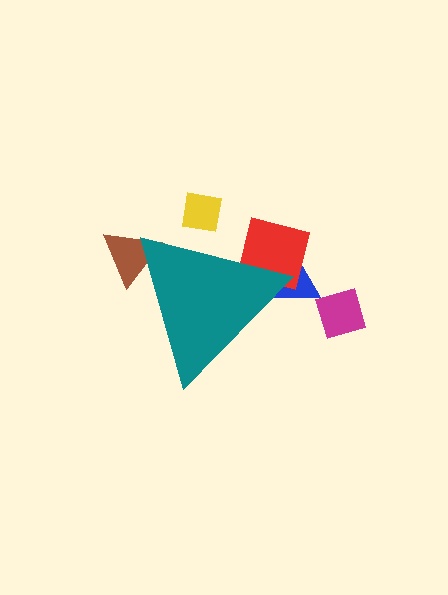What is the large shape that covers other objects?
A teal triangle.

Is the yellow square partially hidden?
Yes, the yellow square is partially hidden behind the teal triangle.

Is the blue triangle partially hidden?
Yes, the blue triangle is partially hidden behind the teal triangle.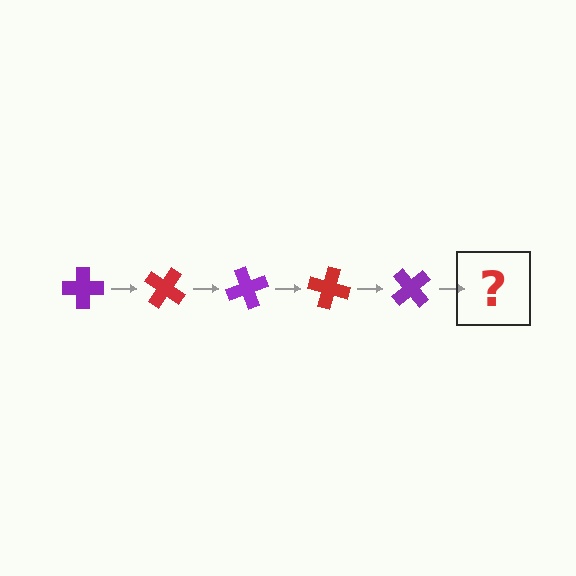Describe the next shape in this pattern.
It should be a red cross, rotated 175 degrees from the start.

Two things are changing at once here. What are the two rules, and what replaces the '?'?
The two rules are that it rotates 35 degrees each step and the color cycles through purple and red. The '?' should be a red cross, rotated 175 degrees from the start.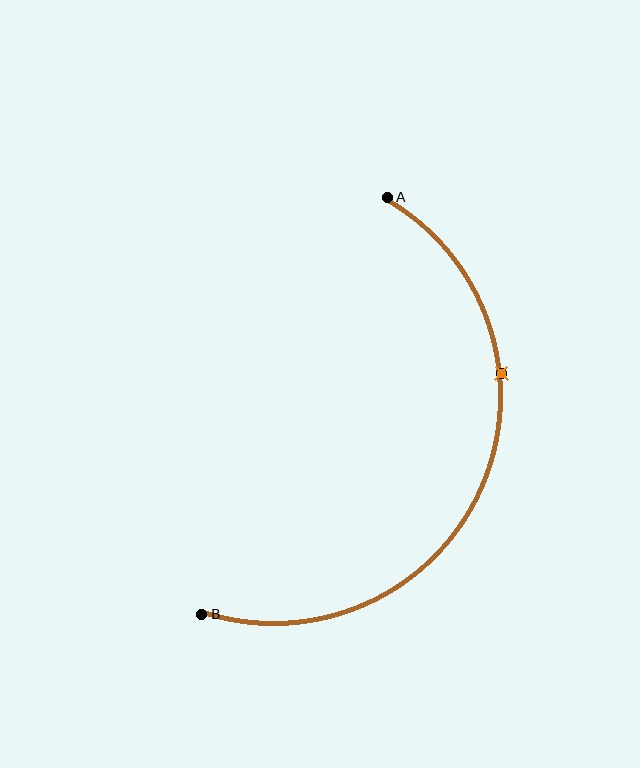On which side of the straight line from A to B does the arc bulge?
The arc bulges to the right of the straight line connecting A and B.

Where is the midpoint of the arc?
The arc midpoint is the point on the curve farthest from the straight line joining A and B. It sits to the right of that line.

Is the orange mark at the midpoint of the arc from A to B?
No. The orange mark lies on the arc but is closer to endpoint A. The arc midpoint would be at the point on the curve equidistant along the arc from both A and B.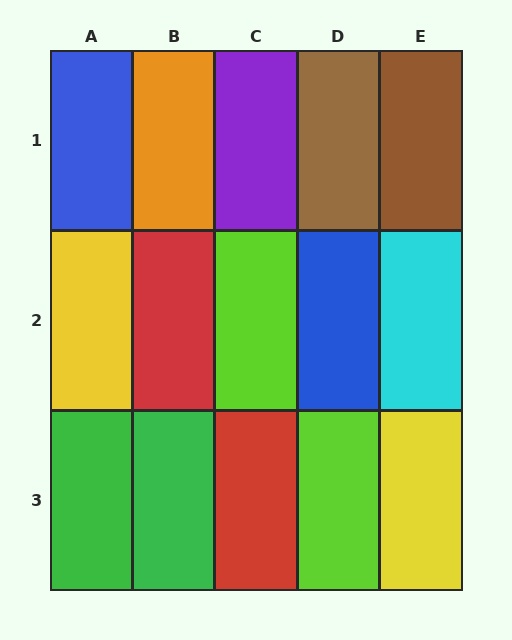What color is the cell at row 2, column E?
Cyan.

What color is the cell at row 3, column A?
Green.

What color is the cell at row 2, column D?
Blue.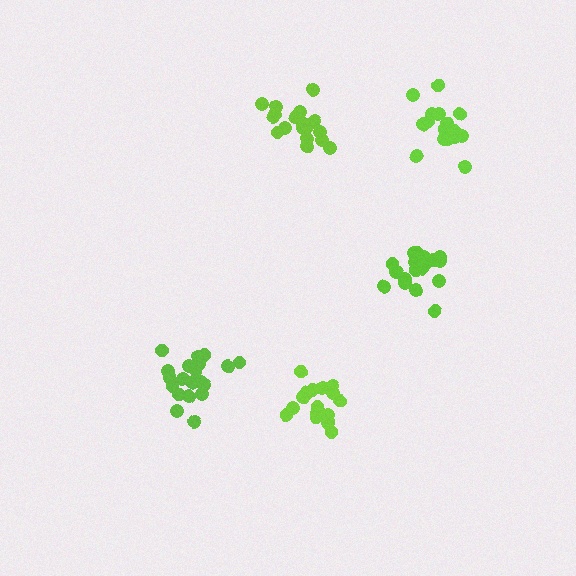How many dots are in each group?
Group 1: 19 dots, Group 2: 21 dots, Group 3: 18 dots, Group 4: 17 dots, Group 5: 20 dots (95 total).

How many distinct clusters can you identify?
There are 5 distinct clusters.